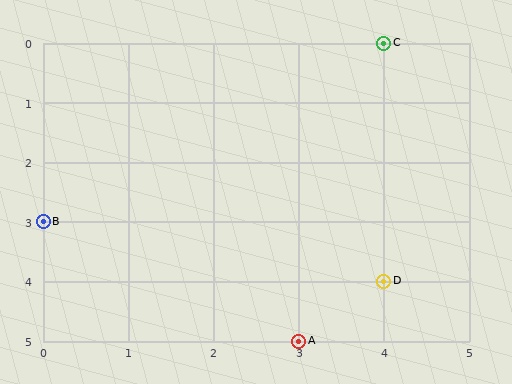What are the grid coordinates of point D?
Point D is at grid coordinates (4, 4).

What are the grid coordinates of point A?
Point A is at grid coordinates (3, 5).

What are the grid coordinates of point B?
Point B is at grid coordinates (0, 3).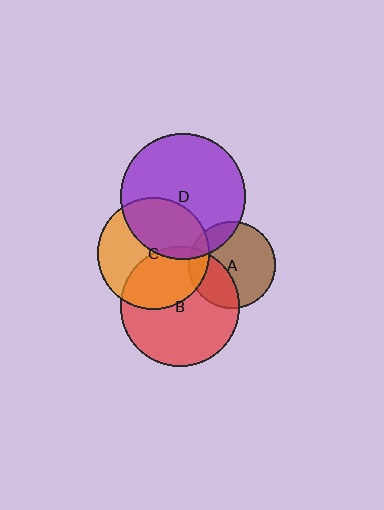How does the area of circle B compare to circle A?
Approximately 1.9 times.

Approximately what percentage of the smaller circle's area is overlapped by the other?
Approximately 40%.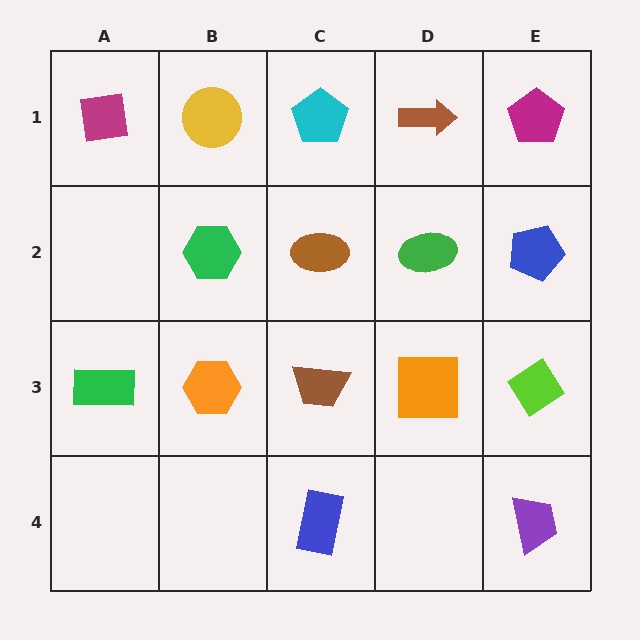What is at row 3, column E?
A lime diamond.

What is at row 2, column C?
A brown ellipse.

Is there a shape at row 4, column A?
No, that cell is empty.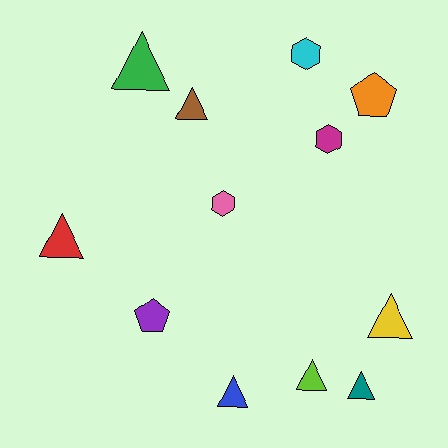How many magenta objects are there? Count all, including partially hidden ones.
There is 1 magenta object.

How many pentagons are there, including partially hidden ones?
There are 2 pentagons.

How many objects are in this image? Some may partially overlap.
There are 12 objects.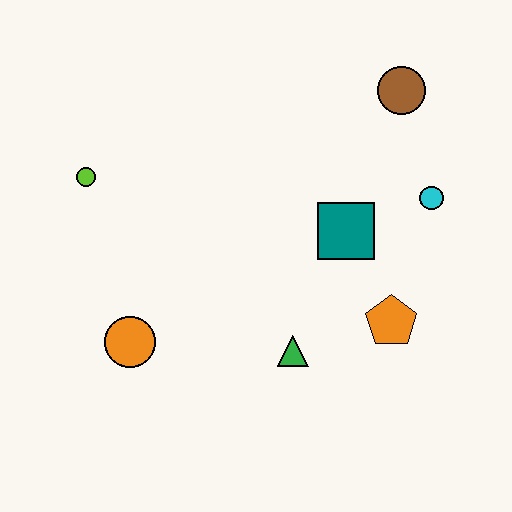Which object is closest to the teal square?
The cyan circle is closest to the teal square.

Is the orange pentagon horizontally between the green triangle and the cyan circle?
Yes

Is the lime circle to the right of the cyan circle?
No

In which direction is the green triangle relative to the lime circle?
The green triangle is to the right of the lime circle.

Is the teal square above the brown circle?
No